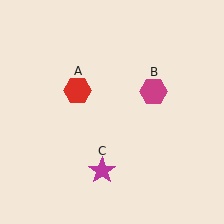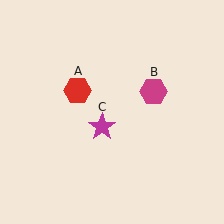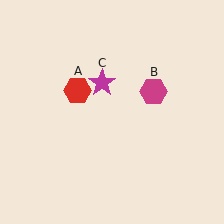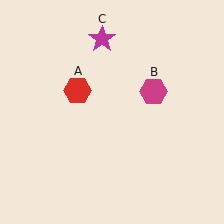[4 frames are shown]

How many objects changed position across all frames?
1 object changed position: magenta star (object C).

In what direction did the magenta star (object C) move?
The magenta star (object C) moved up.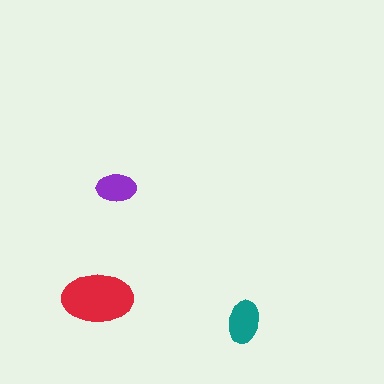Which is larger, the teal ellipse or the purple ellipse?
The teal one.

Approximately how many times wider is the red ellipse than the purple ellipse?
About 2 times wider.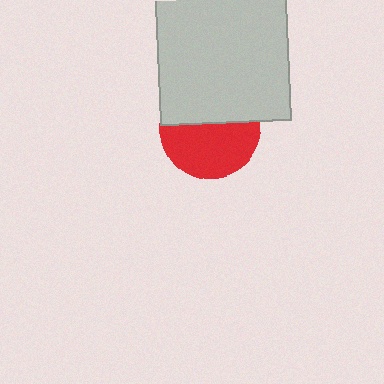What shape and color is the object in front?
The object in front is a light gray square.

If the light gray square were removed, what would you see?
You would see the complete red circle.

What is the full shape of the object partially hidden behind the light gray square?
The partially hidden object is a red circle.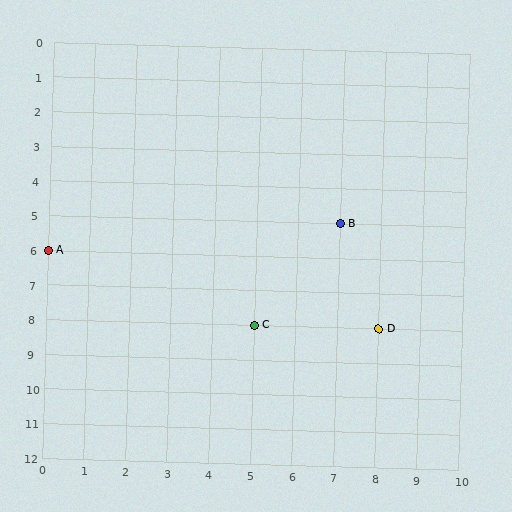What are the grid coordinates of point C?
Point C is at grid coordinates (5, 8).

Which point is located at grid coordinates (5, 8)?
Point C is at (5, 8).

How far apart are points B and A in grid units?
Points B and A are 7 columns and 1 row apart (about 7.1 grid units diagonally).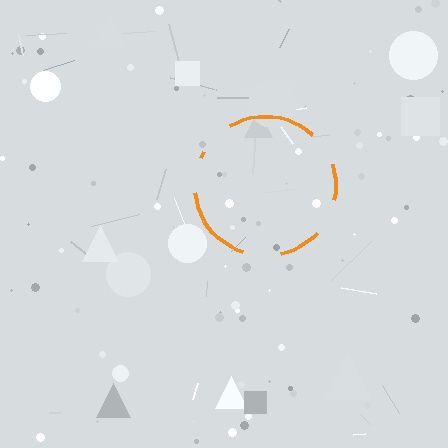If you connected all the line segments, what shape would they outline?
They would outline a circle.